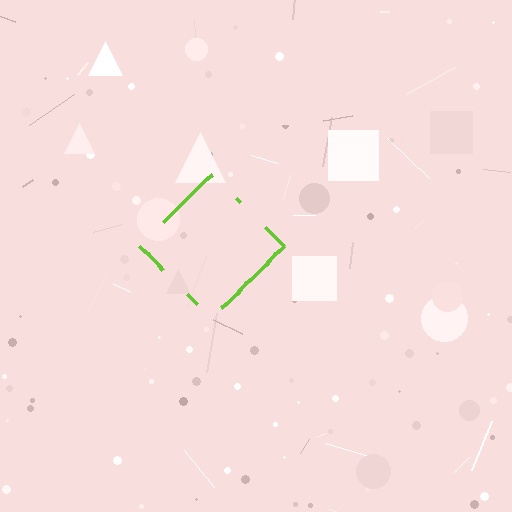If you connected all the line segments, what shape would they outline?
They would outline a diamond.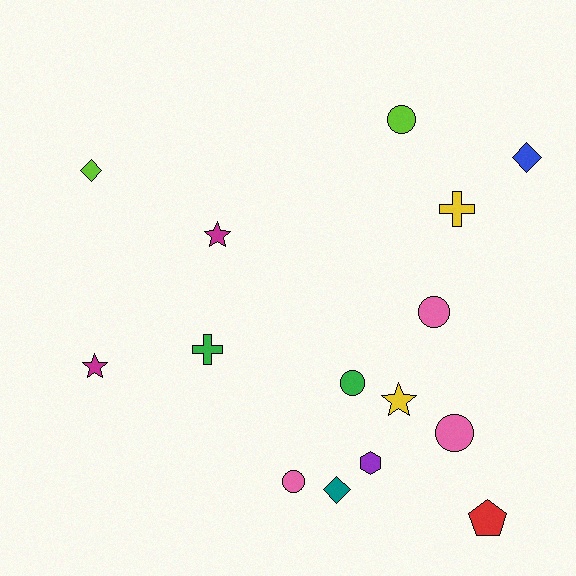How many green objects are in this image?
There are 2 green objects.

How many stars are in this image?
There are 3 stars.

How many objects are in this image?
There are 15 objects.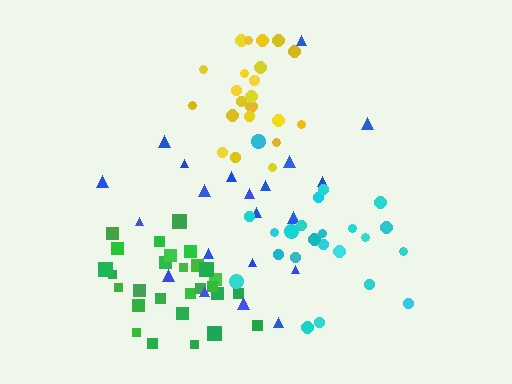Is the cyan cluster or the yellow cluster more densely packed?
Yellow.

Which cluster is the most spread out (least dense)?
Blue.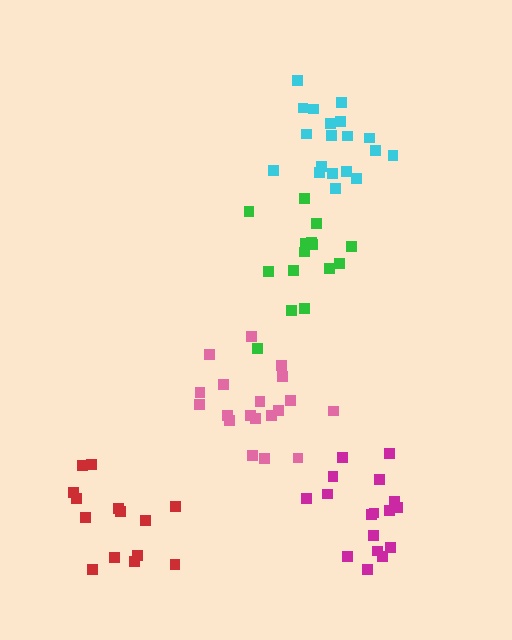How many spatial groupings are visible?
There are 5 spatial groupings.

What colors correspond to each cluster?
The clusters are colored: cyan, red, green, magenta, pink.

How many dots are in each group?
Group 1: 19 dots, Group 2: 15 dots, Group 3: 15 dots, Group 4: 17 dots, Group 5: 19 dots (85 total).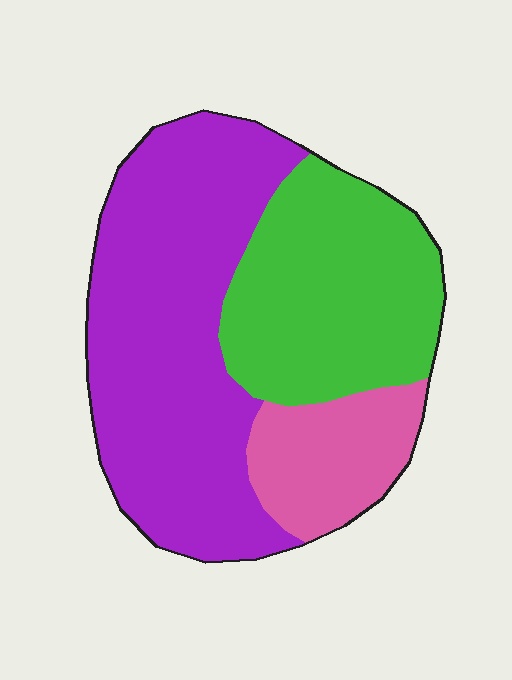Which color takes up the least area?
Pink, at roughly 15%.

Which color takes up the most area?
Purple, at roughly 50%.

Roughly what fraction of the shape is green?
Green takes up between a quarter and a half of the shape.